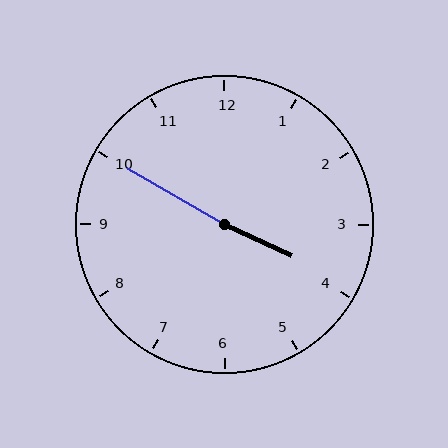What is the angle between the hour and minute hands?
Approximately 175 degrees.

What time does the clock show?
3:50.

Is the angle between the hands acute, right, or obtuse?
It is obtuse.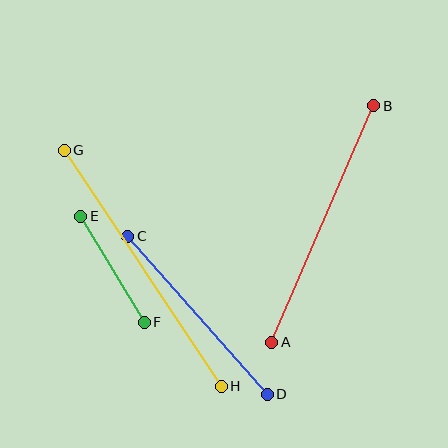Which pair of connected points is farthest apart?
Points G and H are farthest apart.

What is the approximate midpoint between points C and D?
The midpoint is at approximately (197, 315) pixels.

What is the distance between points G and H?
The distance is approximately 283 pixels.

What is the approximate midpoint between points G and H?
The midpoint is at approximately (143, 268) pixels.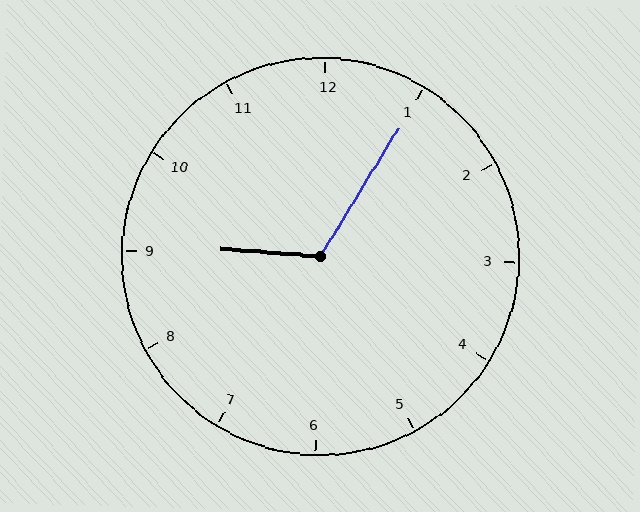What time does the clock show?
9:05.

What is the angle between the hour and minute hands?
Approximately 118 degrees.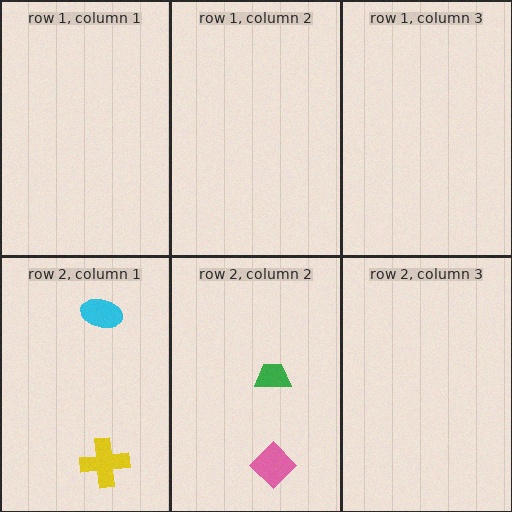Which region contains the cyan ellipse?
The row 2, column 1 region.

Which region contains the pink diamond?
The row 2, column 2 region.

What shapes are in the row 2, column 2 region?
The pink diamond, the green trapezoid.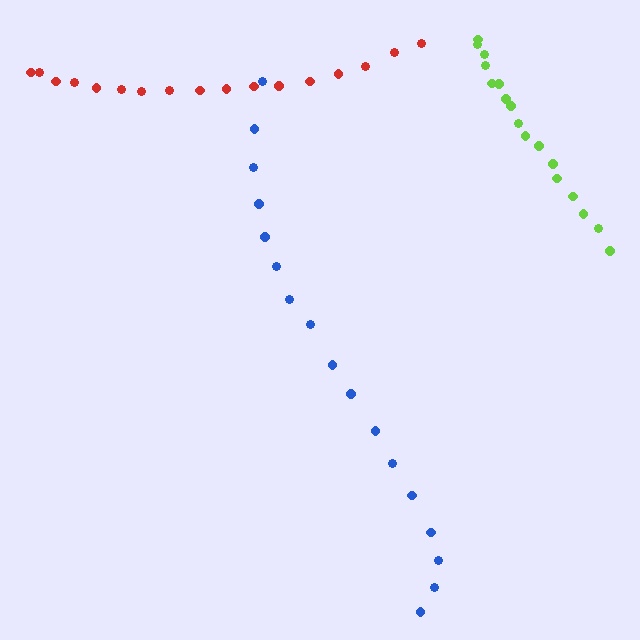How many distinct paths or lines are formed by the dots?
There are 3 distinct paths.